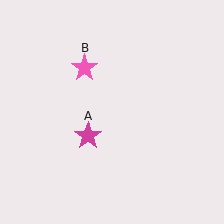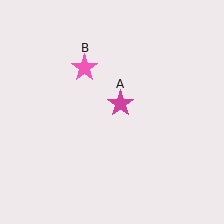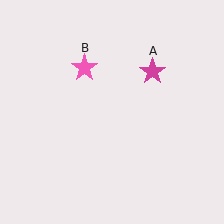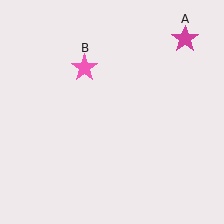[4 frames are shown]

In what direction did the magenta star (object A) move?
The magenta star (object A) moved up and to the right.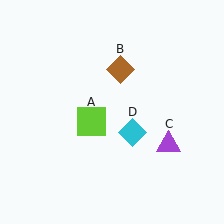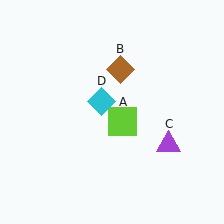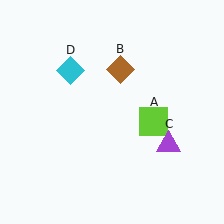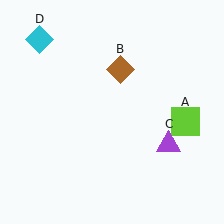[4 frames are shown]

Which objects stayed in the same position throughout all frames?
Brown diamond (object B) and purple triangle (object C) remained stationary.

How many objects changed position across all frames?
2 objects changed position: lime square (object A), cyan diamond (object D).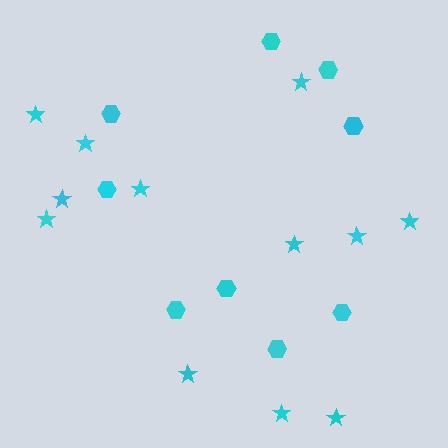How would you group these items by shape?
There are 2 groups: one group of hexagons (9) and one group of stars (12).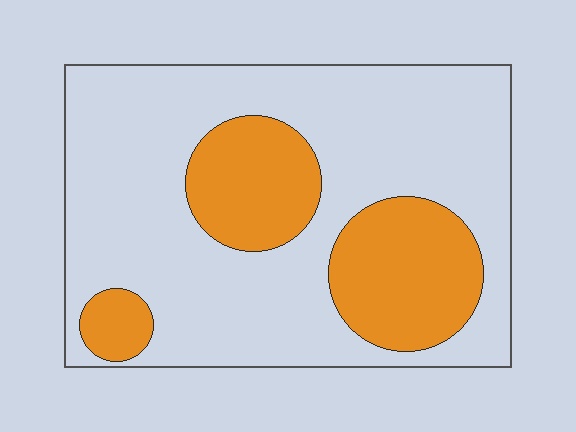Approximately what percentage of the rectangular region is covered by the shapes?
Approximately 30%.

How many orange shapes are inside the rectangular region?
3.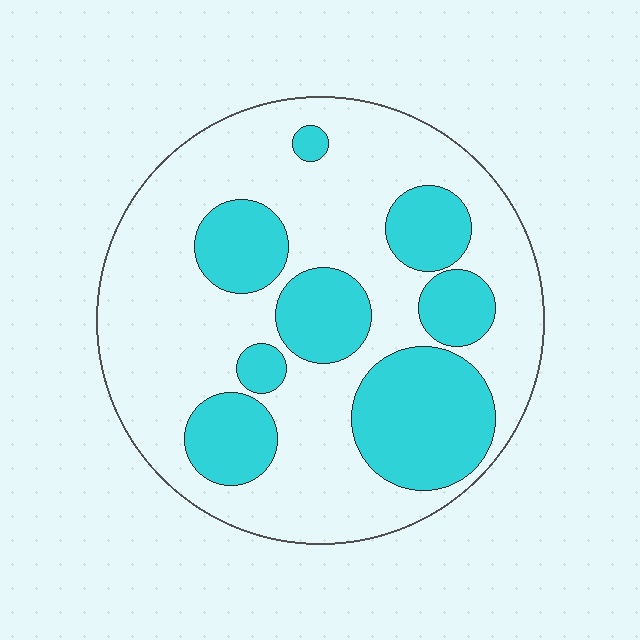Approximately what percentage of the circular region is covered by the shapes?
Approximately 35%.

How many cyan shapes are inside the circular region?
8.